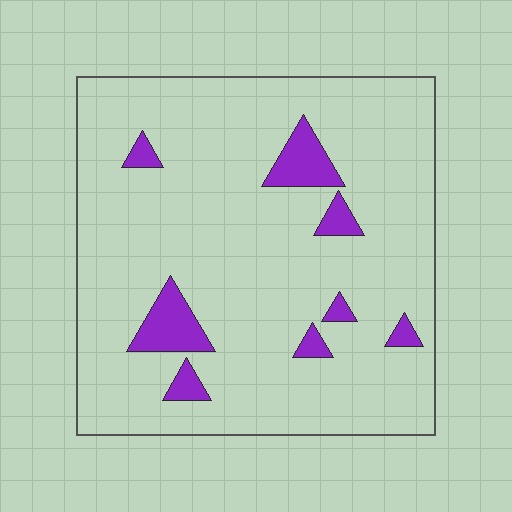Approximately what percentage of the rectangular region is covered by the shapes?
Approximately 10%.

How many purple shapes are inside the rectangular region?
8.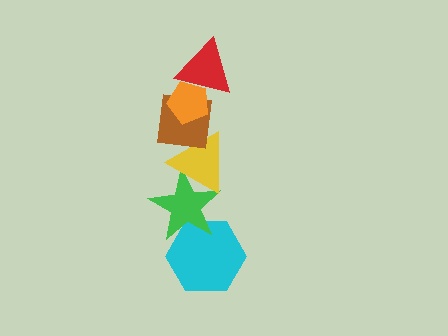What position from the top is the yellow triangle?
The yellow triangle is 4th from the top.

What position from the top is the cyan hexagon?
The cyan hexagon is 6th from the top.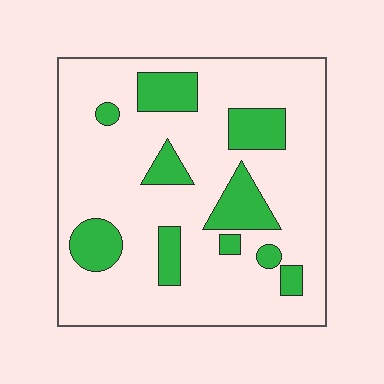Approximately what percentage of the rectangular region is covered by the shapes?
Approximately 20%.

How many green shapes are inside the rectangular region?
10.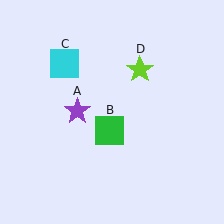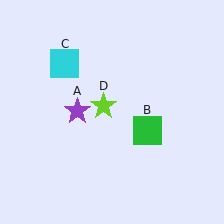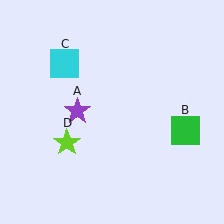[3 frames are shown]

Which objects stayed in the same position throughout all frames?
Purple star (object A) and cyan square (object C) remained stationary.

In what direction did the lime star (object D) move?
The lime star (object D) moved down and to the left.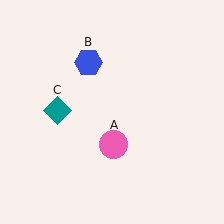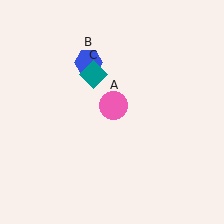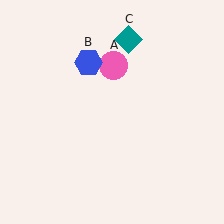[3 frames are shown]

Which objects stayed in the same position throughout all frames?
Blue hexagon (object B) remained stationary.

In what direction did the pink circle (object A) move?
The pink circle (object A) moved up.